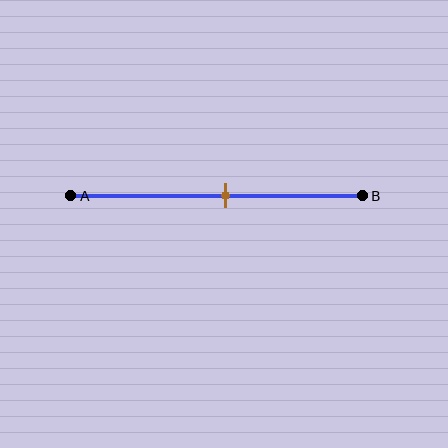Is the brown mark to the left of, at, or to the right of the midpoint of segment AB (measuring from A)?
The brown mark is to the right of the midpoint of segment AB.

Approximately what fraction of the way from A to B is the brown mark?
The brown mark is approximately 55% of the way from A to B.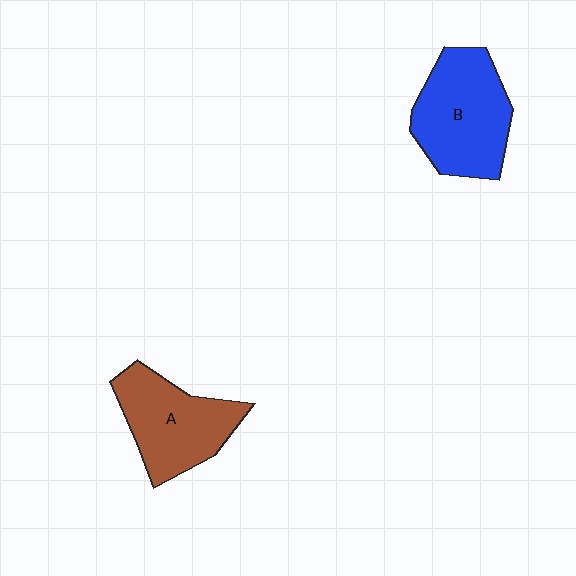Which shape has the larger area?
Shape B (blue).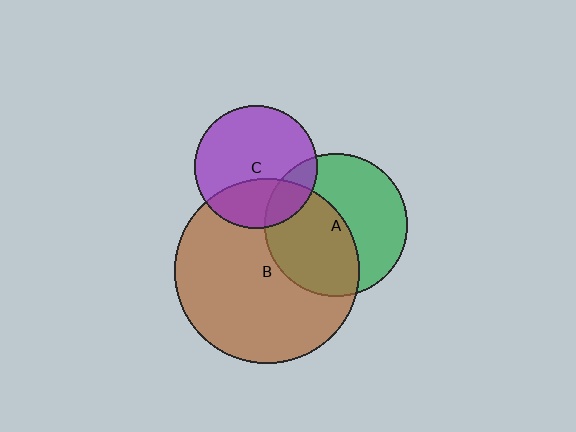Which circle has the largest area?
Circle B (brown).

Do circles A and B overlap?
Yes.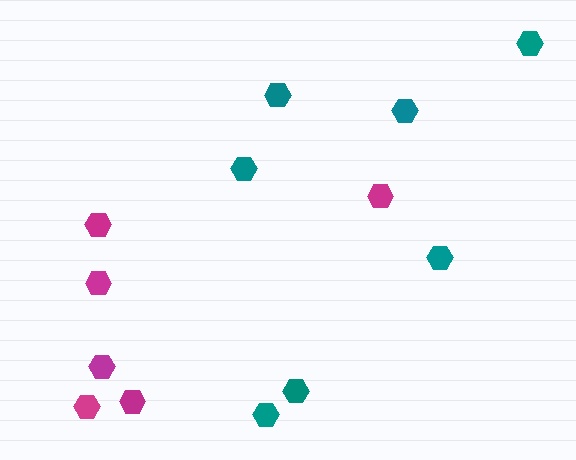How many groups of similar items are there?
There are 2 groups: one group of magenta hexagons (6) and one group of teal hexagons (7).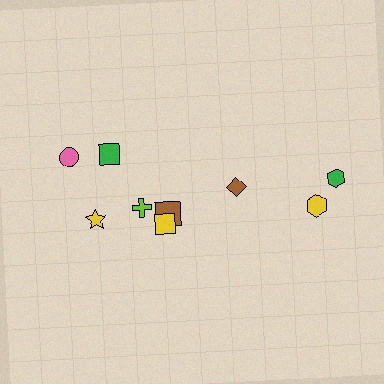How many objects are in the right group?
There are 3 objects.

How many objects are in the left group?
There are 6 objects.